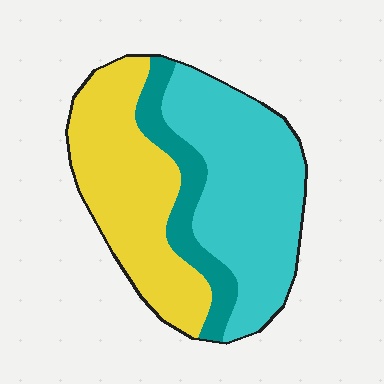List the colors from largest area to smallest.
From largest to smallest: cyan, yellow, teal.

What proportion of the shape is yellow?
Yellow covers around 40% of the shape.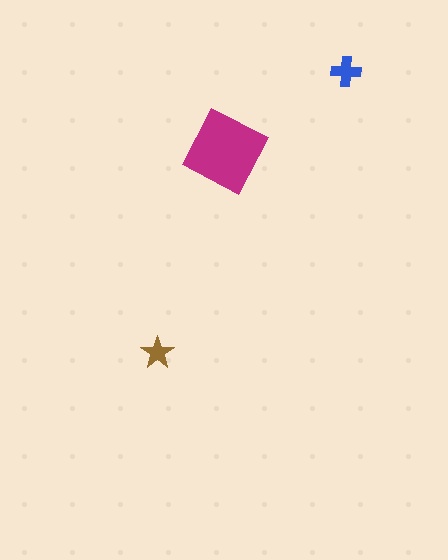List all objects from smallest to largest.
The brown star, the blue cross, the magenta diamond.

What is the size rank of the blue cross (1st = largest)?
2nd.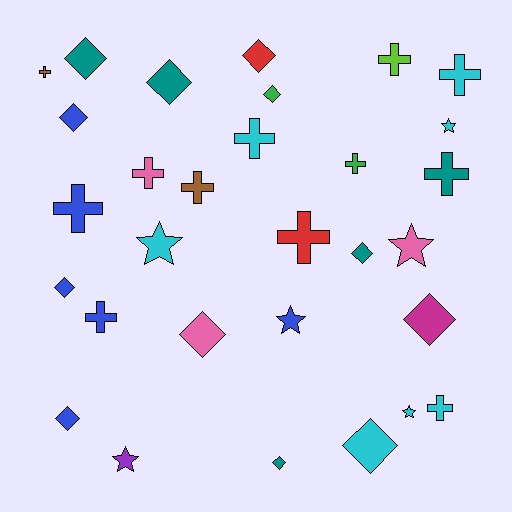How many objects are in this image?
There are 30 objects.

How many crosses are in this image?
There are 12 crosses.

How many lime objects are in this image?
There is 1 lime object.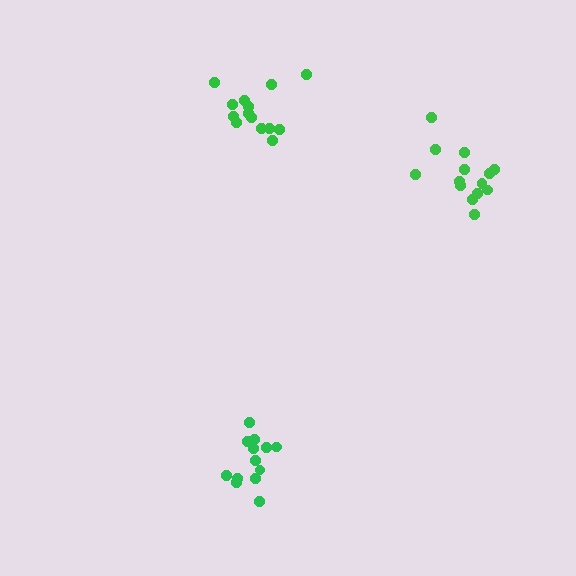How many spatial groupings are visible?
There are 3 spatial groupings.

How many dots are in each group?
Group 1: 14 dots, Group 2: 13 dots, Group 3: 14 dots (41 total).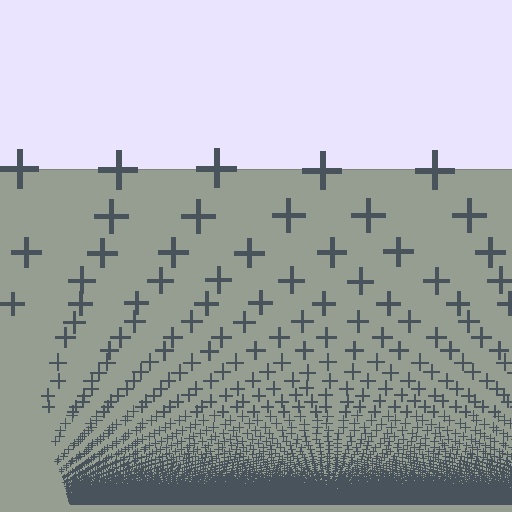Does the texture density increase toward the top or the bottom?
Density increases toward the bottom.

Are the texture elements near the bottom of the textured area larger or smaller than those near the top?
Smaller. The gradient is inverted — elements near the bottom are smaller and denser.